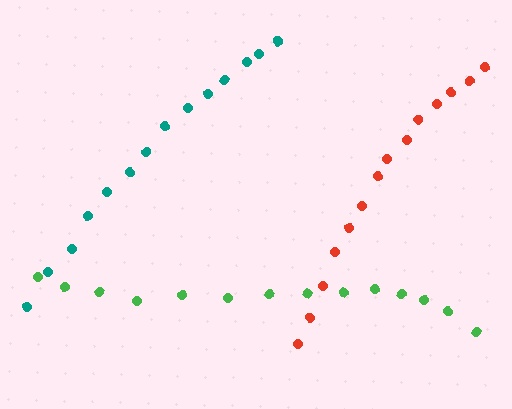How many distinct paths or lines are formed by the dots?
There are 3 distinct paths.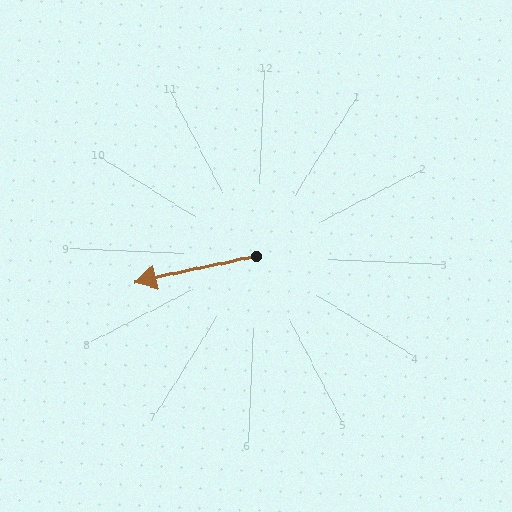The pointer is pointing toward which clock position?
Roughly 9 o'clock.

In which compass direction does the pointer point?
West.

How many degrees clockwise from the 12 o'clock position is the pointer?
Approximately 255 degrees.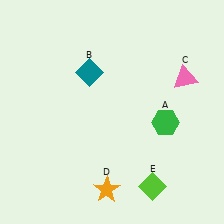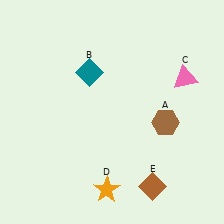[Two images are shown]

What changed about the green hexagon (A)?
In Image 1, A is green. In Image 2, it changed to brown.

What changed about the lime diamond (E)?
In Image 1, E is lime. In Image 2, it changed to brown.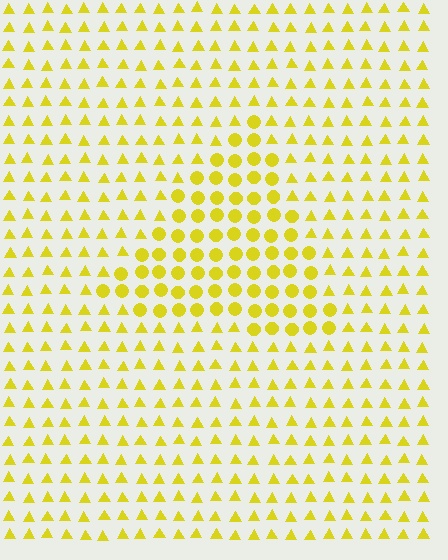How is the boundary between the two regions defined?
The boundary is defined by a change in element shape: circles inside vs. triangles outside. All elements share the same color and spacing.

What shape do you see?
I see a triangle.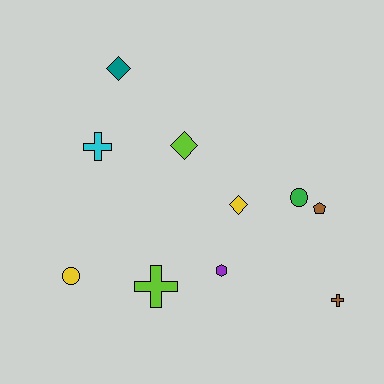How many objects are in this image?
There are 10 objects.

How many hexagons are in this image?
There is 1 hexagon.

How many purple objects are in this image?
There is 1 purple object.